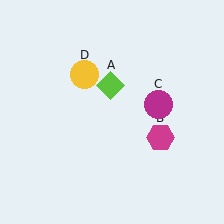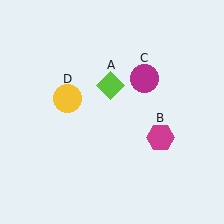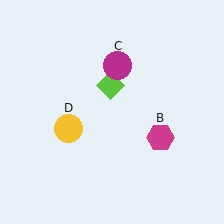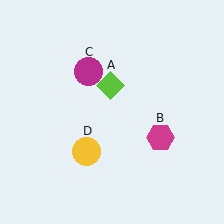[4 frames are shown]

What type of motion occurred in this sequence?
The magenta circle (object C), yellow circle (object D) rotated counterclockwise around the center of the scene.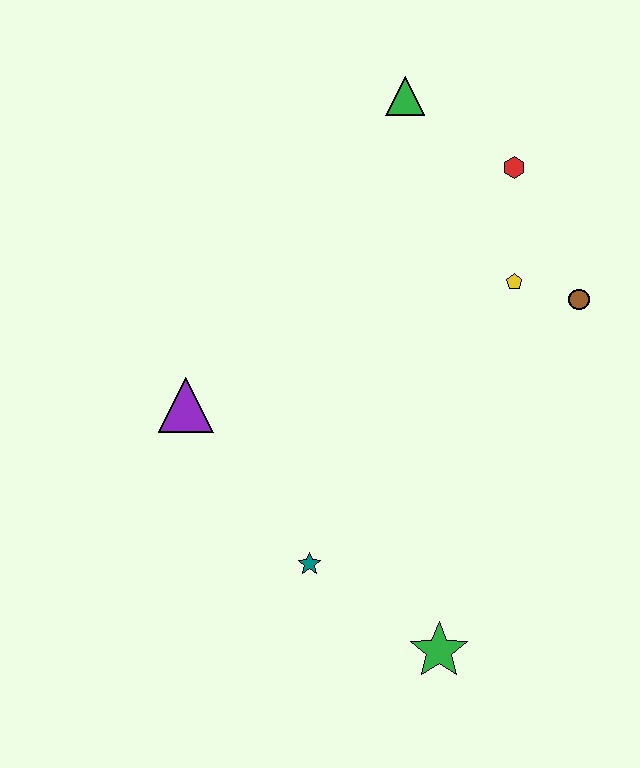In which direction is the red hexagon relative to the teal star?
The red hexagon is above the teal star.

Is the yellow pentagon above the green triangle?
No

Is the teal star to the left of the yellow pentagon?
Yes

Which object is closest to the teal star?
The green star is closest to the teal star.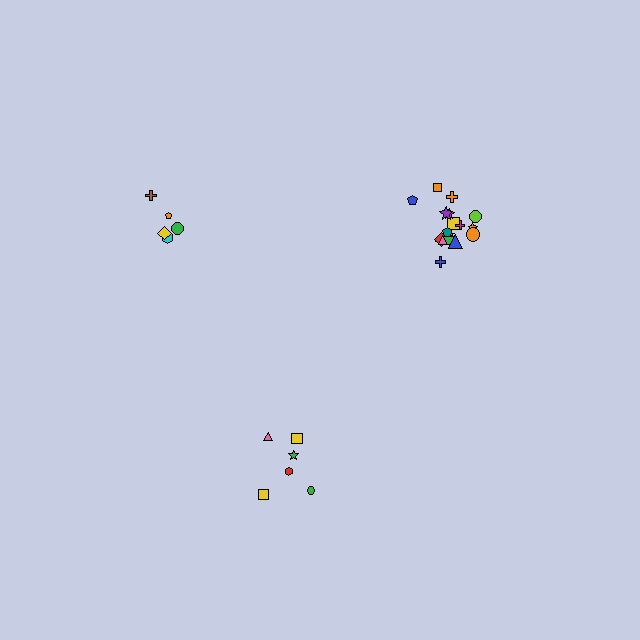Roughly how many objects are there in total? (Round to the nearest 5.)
Roughly 30 objects in total.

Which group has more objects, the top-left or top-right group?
The top-right group.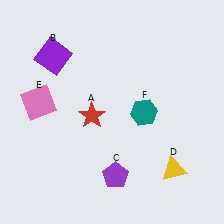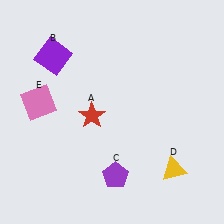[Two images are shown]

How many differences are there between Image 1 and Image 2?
There is 1 difference between the two images.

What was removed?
The teal hexagon (F) was removed in Image 2.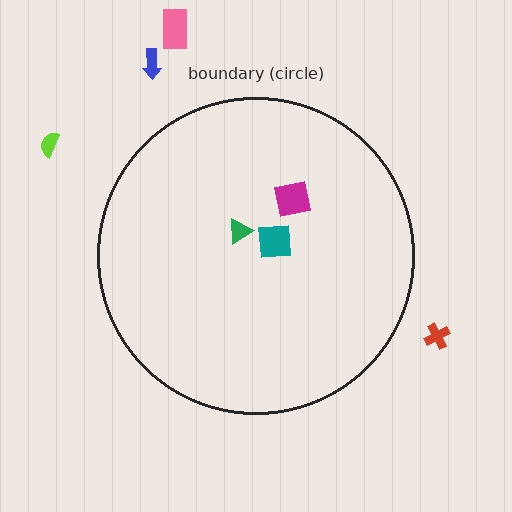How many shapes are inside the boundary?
3 inside, 4 outside.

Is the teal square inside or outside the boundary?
Inside.